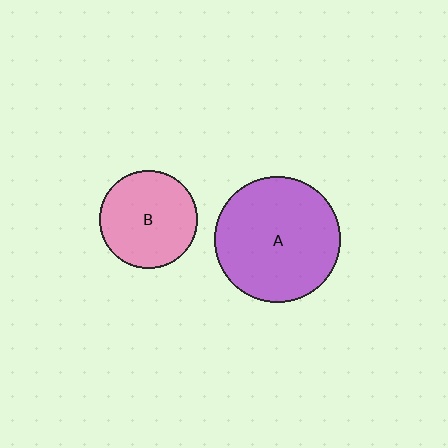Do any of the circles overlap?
No, none of the circles overlap.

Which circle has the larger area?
Circle A (purple).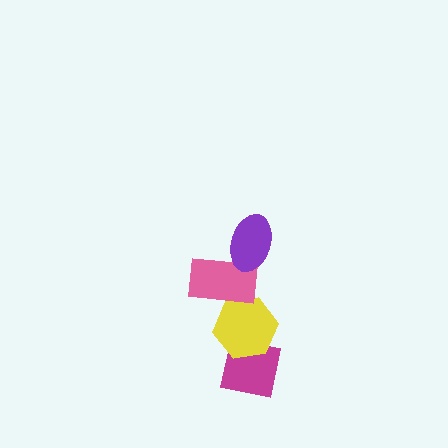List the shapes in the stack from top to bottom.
From top to bottom: the purple ellipse, the pink rectangle, the yellow hexagon, the magenta square.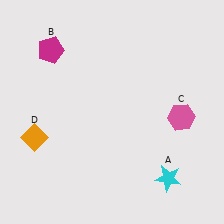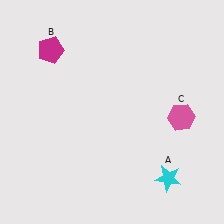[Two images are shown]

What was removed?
The orange diamond (D) was removed in Image 2.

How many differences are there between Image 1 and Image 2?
There is 1 difference between the two images.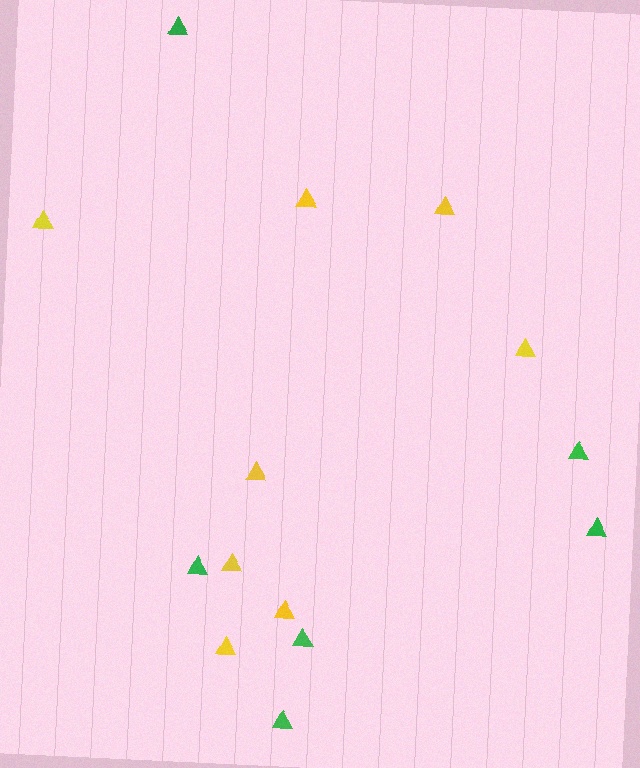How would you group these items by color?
There are 2 groups: one group of green triangles (6) and one group of yellow triangles (8).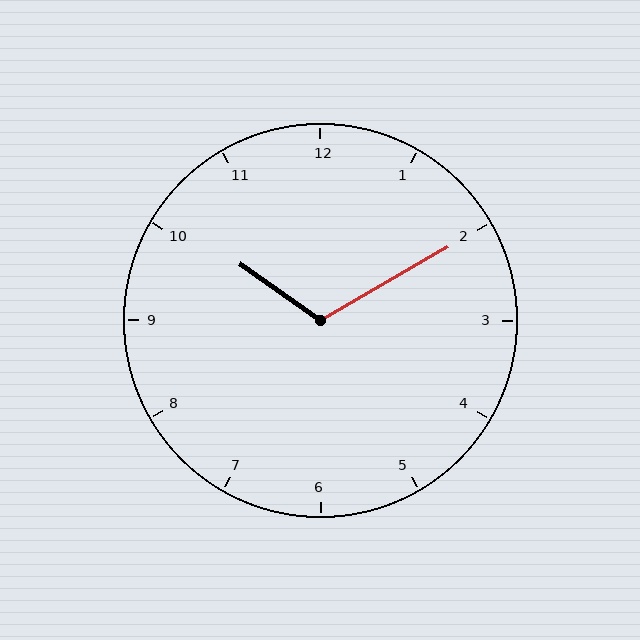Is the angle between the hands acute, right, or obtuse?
It is obtuse.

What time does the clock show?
10:10.